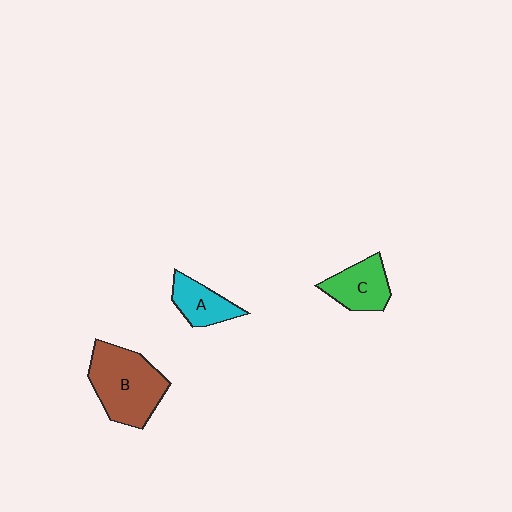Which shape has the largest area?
Shape B (brown).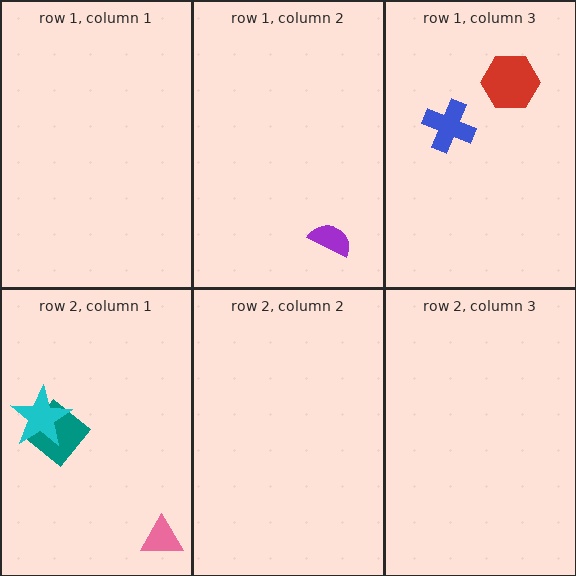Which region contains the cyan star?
The row 2, column 1 region.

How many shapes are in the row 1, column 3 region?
2.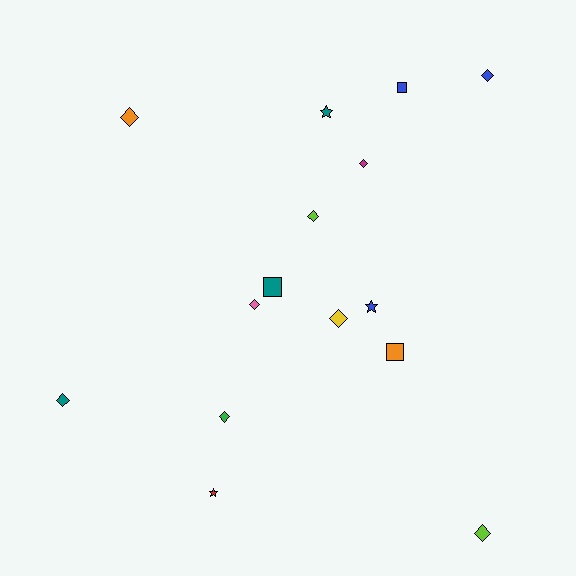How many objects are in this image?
There are 15 objects.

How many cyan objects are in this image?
There are no cyan objects.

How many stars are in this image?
There are 3 stars.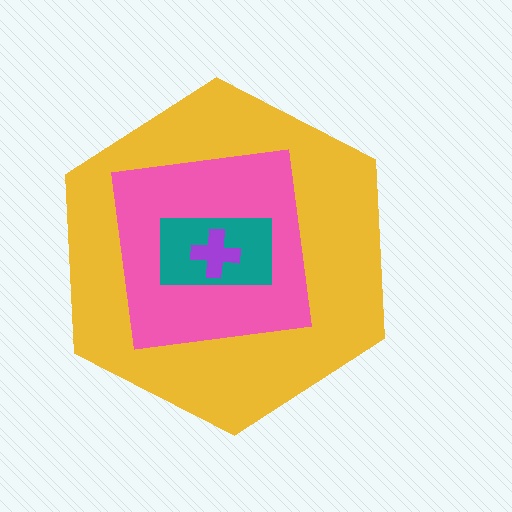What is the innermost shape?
The purple cross.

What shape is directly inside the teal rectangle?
The purple cross.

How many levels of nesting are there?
4.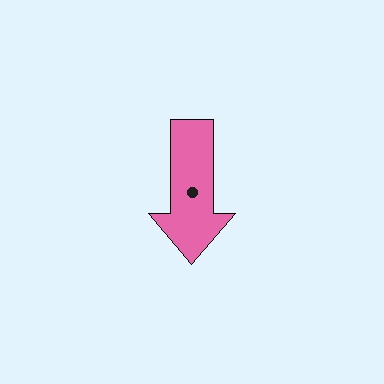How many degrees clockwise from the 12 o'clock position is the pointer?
Approximately 180 degrees.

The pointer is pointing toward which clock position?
Roughly 6 o'clock.